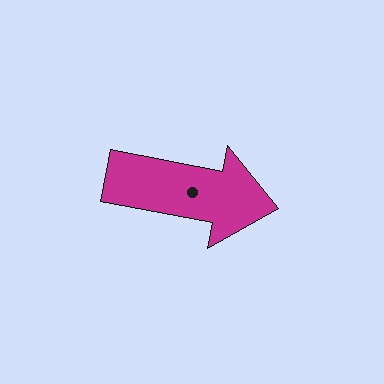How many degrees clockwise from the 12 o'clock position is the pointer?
Approximately 101 degrees.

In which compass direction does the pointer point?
East.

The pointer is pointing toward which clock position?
Roughly 3 o'clock.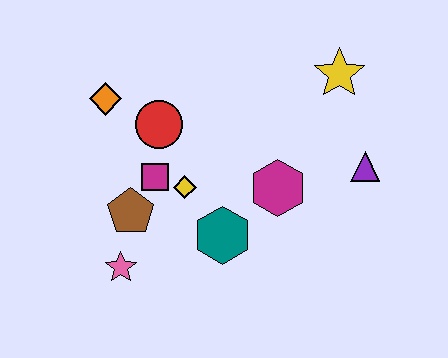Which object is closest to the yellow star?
The purple triangle is closest to the yellow star.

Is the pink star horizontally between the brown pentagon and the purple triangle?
No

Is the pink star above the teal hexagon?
No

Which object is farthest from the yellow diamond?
The yellow star is farthest from the yellow diamond.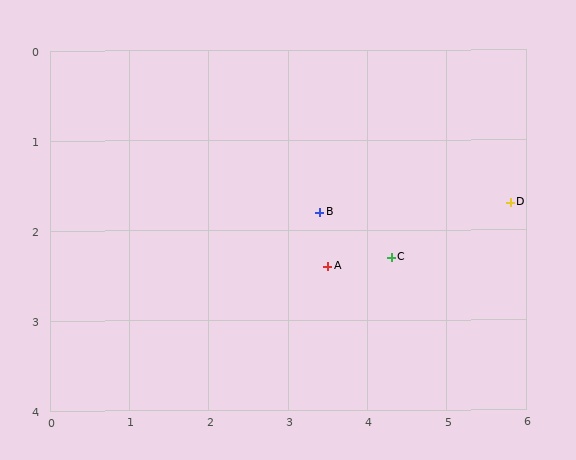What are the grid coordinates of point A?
Point A is at approximately (3.5, 2.4).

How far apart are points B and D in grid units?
Points B and D are about 2.4 grid units apart.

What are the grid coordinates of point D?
Point D is at approximately (5.8, 1.7).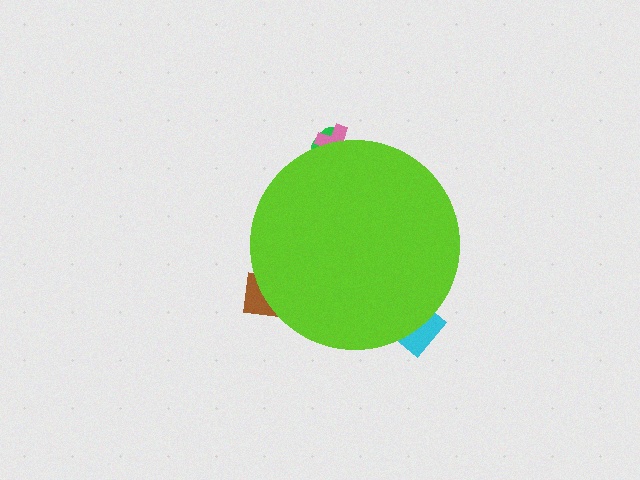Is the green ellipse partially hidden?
Yes, the green ellipse is partially hidden behind the lime circle.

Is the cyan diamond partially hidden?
Yes, the cyan diamond is partially hidden behind the lime circle.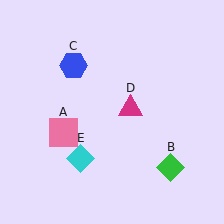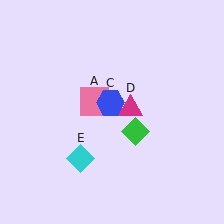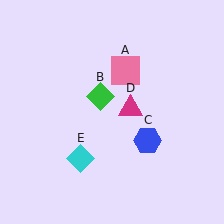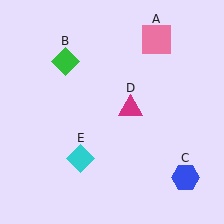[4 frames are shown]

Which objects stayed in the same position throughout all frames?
Magenta triangle (object D) and cyan diamond (object E) remained stationary.